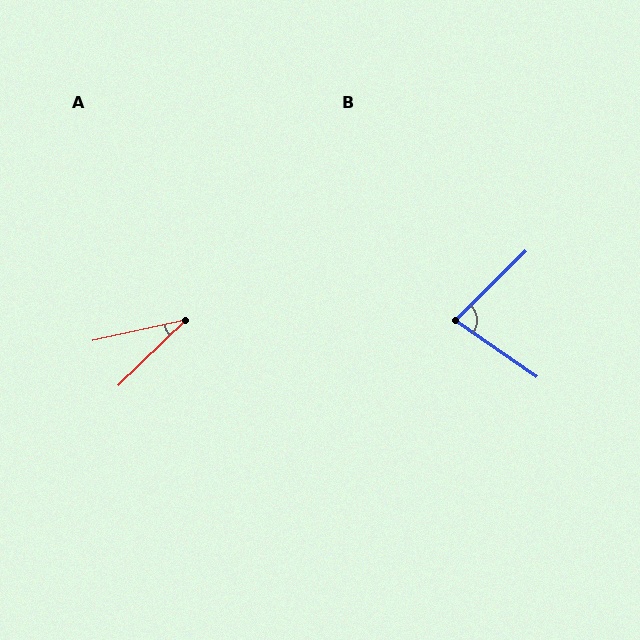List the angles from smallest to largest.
A (32°), B (80°).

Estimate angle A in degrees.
Approximately 32 degrees.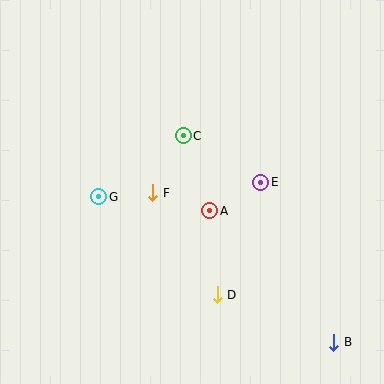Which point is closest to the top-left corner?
Point G is closest to the top-left corner.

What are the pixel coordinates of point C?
Point C is at (183, 136).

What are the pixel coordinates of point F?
Point F is at (153, 193).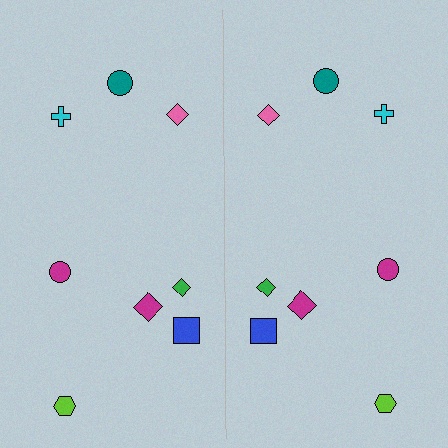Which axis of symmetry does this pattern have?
The pattern has a vertical axis of symmetry running through the center of the image.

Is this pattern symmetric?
Yes, this pattern has bilateral (reflection) symmetry.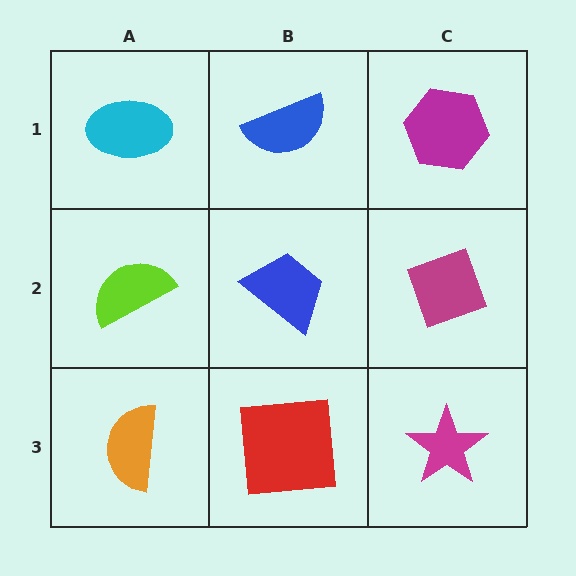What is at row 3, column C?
A magenta star.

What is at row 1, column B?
A blue semicircle.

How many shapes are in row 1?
3 shapes.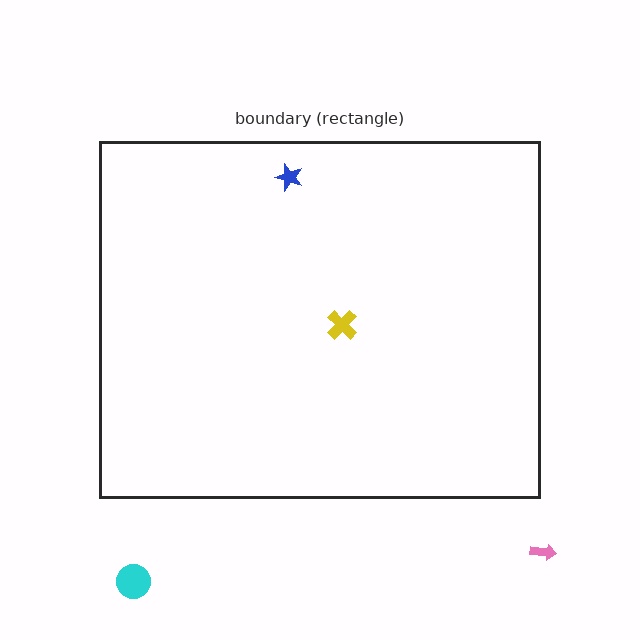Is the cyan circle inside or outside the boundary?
Outside.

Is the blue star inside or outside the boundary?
Inside.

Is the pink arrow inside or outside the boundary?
Outside.